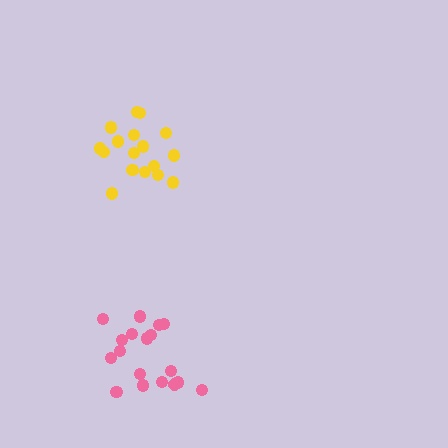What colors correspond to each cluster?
The clusters are colored: pink, yellow.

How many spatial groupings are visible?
There are 2 spatial groupings.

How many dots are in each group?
Group 1: 18 dots, Group 2: 17 dots (35 total).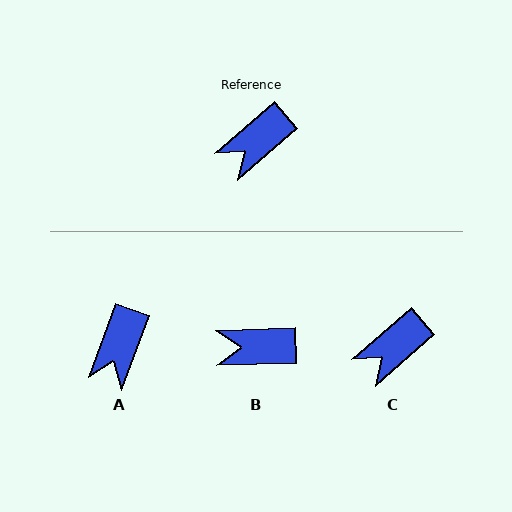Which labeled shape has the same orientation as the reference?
C.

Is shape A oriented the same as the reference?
No, it is off by about 29 degrees.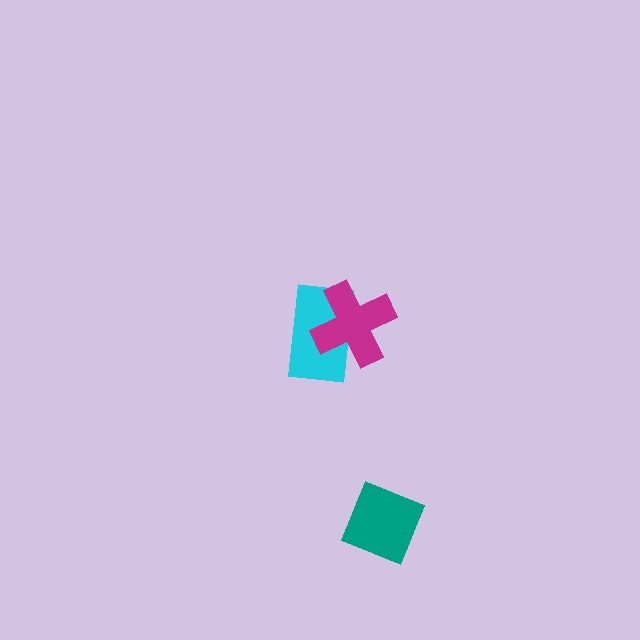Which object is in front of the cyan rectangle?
The magenta cross is in front of the cyan rectangle.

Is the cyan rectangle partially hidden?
Yes, it is partially covered by another shape.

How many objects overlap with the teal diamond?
0 objects overlap with the teal diamond.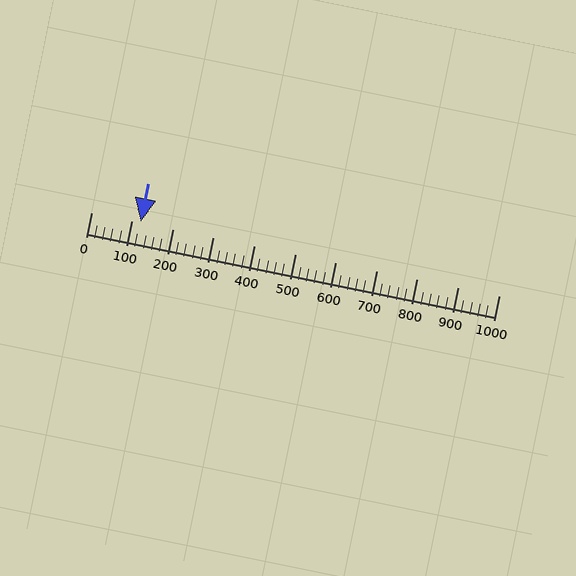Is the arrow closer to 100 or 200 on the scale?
The arrow is closer to 100.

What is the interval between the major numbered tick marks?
The major tick marks are spaced 100 units apart.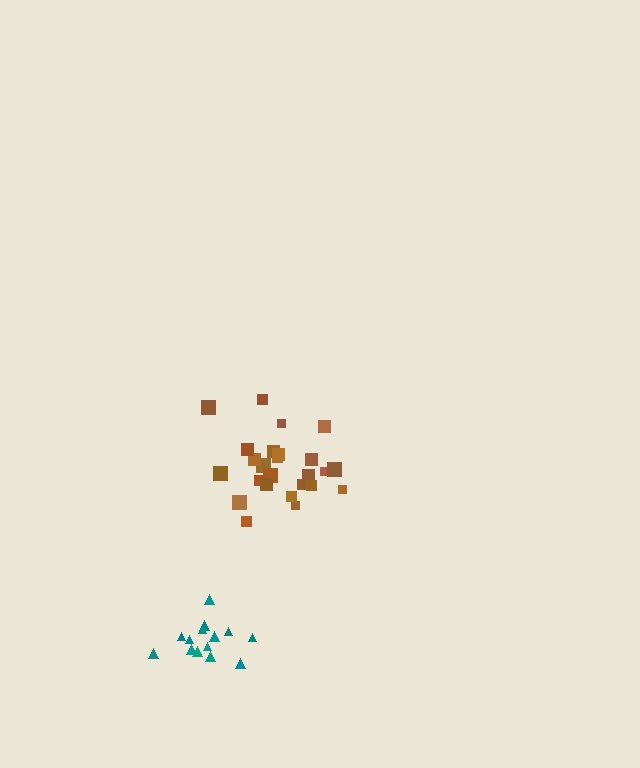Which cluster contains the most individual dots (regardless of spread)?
Brown (26).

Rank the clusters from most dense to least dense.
brown, teal.